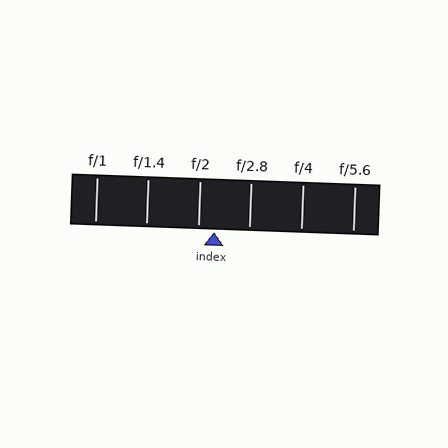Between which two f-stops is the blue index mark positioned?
The index mark is between f/2 and f/2.8.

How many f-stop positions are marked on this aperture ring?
There are 6 f-stop positions marked.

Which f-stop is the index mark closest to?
The index mark is closest to f/2.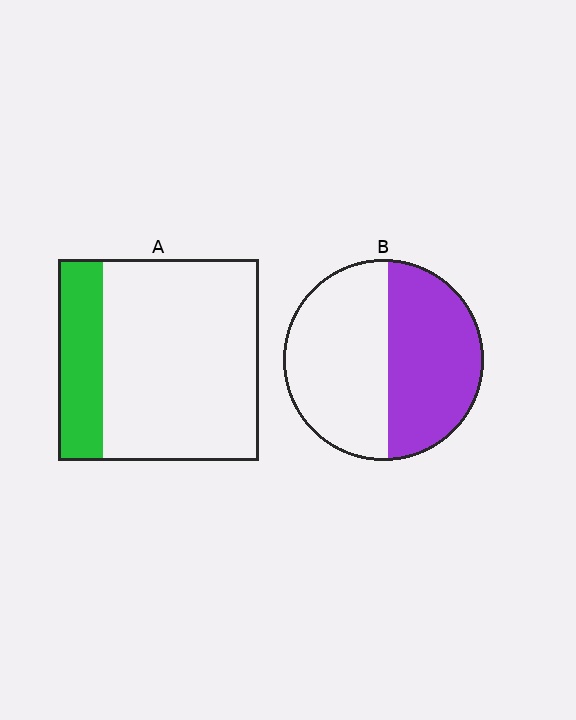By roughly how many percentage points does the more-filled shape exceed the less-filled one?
By roughly 25 percentage points (B over A).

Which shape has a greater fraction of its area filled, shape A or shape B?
Shape B.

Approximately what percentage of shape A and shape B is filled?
A is approximately 20% and B is approximately 45%.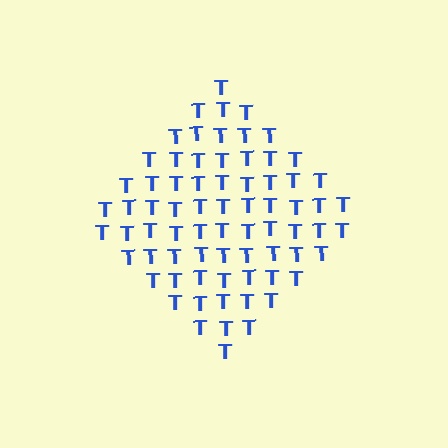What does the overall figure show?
The overall figure shows a diamond.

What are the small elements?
The small elements are letter T's.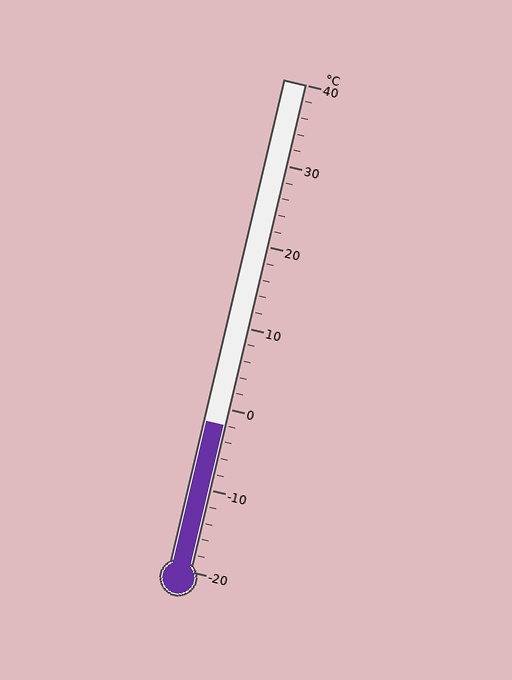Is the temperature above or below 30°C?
The temperature is below 30°C.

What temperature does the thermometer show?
The thermometer shows approximately -2°C.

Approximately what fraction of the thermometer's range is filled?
The thermometer is filled to approximately 30% of its range.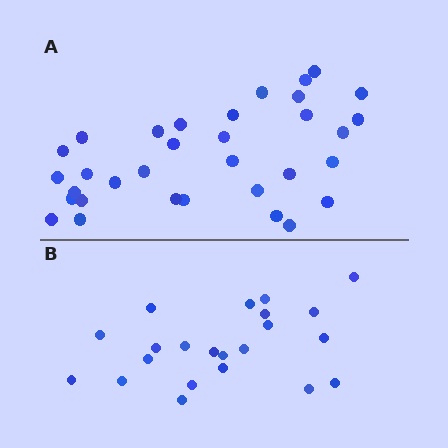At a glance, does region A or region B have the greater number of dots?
Region A (the top region) has more dots.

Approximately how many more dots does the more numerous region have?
Region A has roughly 12 or so more dots than region B.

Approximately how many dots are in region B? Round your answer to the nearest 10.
About 20 dots. (The exact count is 22, which rounds to 20.)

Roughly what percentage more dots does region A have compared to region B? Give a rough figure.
About 50% more.